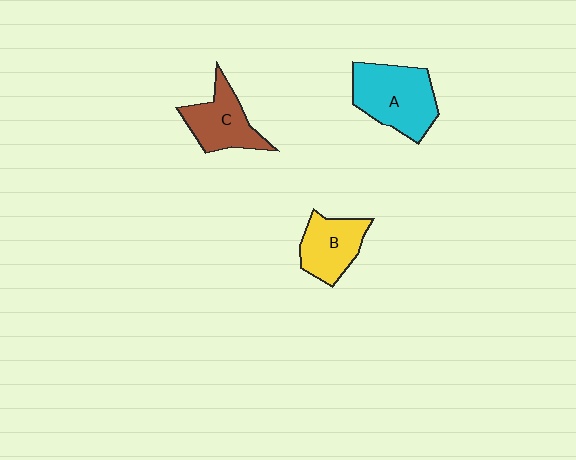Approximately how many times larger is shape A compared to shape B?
Approximately 1.4 times.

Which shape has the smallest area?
Shape B (yellow).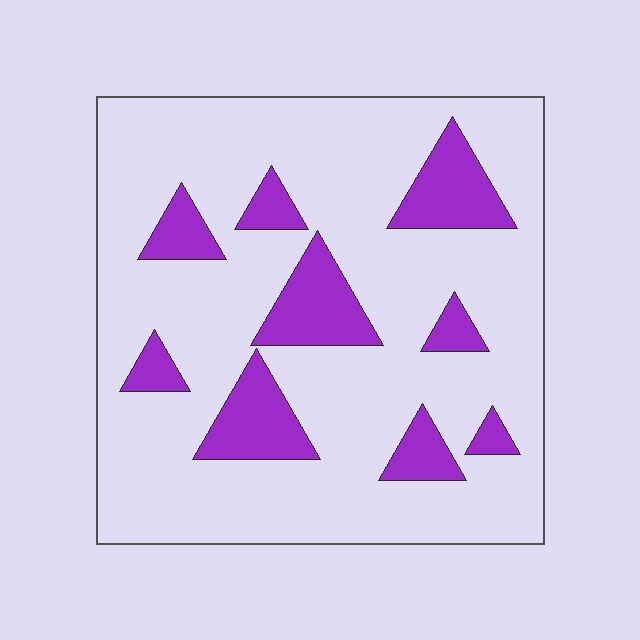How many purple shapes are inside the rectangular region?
9.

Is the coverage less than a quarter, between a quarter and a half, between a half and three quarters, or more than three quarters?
Less than a quarter.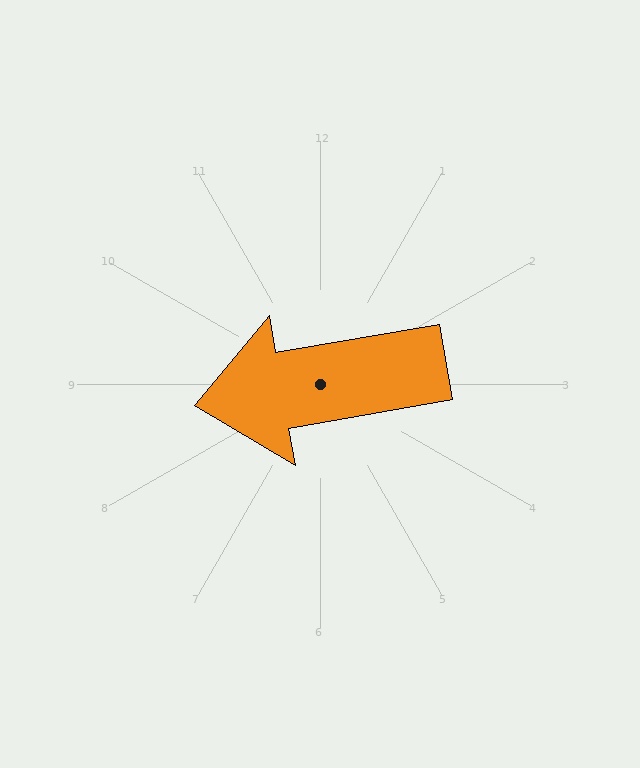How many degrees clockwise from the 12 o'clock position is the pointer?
Approximately 260 degrees.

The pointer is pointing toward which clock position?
Roughly 9 o'clock.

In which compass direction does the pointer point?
West.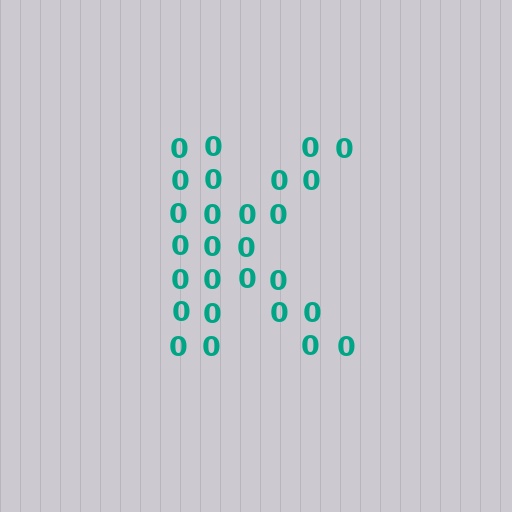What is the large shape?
The large shape is the letter K.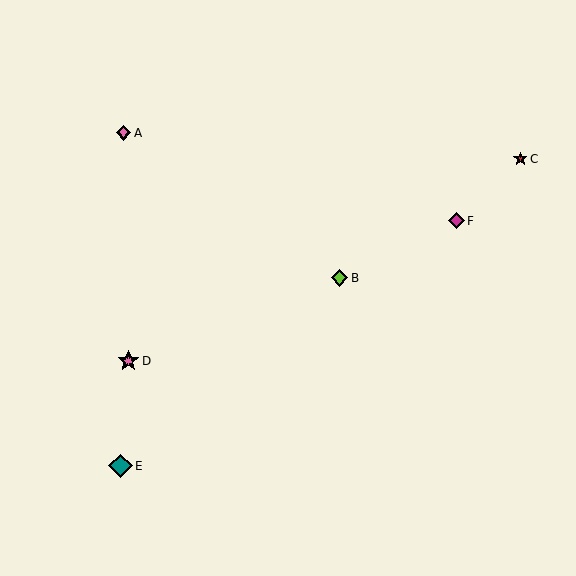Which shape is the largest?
The teal diamond (labeled E) is the largest.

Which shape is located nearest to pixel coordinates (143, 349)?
The pink star (labeled D) at (128, 361) is nearest to that location.